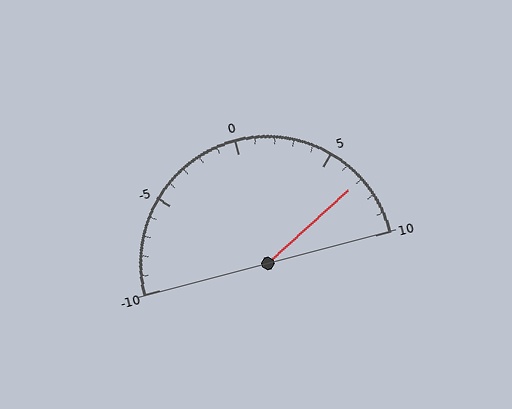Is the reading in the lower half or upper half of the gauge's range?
The reading is in the upper half of the range (-10 to 10).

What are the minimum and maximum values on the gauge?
The gauge ranges from -10 to 10.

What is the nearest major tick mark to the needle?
The nearest major tick mark is 5.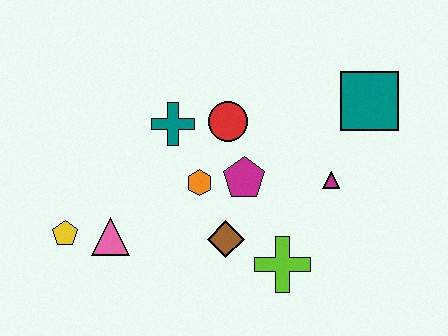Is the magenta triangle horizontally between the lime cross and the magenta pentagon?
No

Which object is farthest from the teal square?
The yellow pentagon is farthest from the teal square.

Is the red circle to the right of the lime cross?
No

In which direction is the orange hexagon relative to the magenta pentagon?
The orange hexagon is to the left of the magenta pentagon.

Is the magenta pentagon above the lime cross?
Yes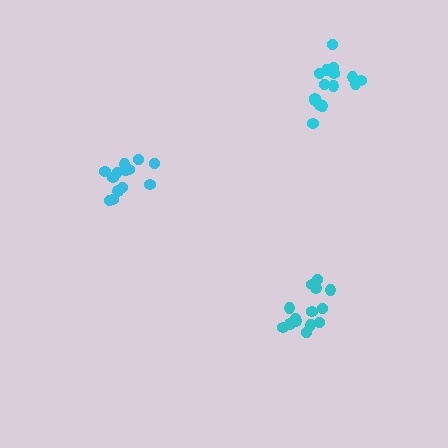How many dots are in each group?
Group 1: 13 dots, Group 2: 14 dots, Group 3: 15 dots (42 total).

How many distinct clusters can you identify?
There are 3 distinct clusters.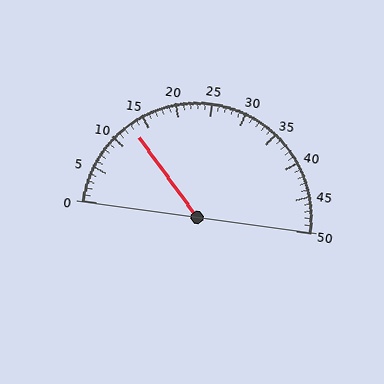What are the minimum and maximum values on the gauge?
The gauge ranges from 0 to 50.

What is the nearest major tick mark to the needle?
The nearest major tick mark is 15.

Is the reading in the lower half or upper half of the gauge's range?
The reading is in the lower half of the range (0 to 50).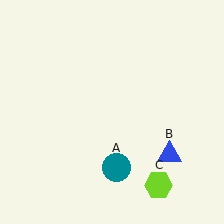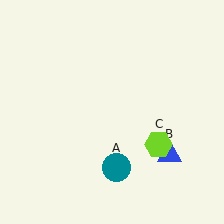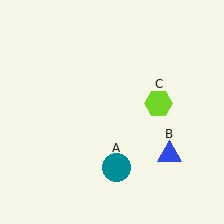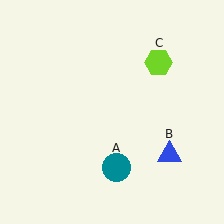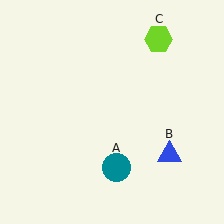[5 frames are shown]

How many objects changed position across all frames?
1 object changed position: lime hexagon (object C).